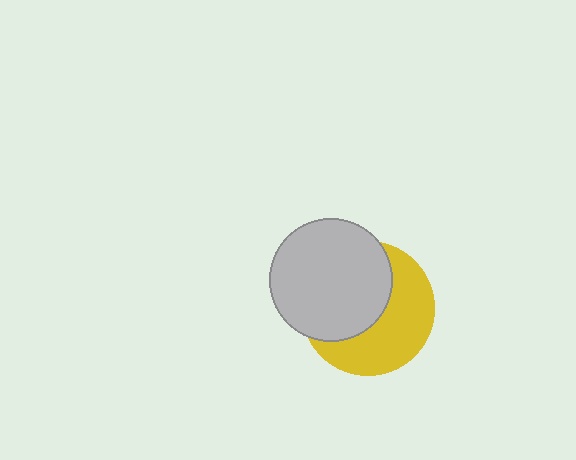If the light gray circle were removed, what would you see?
You would see the complete yellow circle.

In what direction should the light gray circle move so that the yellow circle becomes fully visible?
The light gray circle should move toward the upper-left. That is the shortest direction to clear the overlap and leave the yellow circle fully visible.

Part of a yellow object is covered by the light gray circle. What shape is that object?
It is a circle.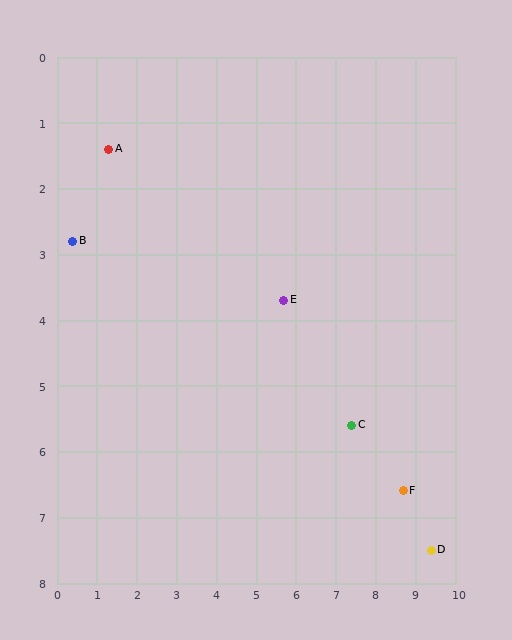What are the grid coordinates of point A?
Point A is at approximately (1.3, 1.4).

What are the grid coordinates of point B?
Point B is at approximately (0.4, 2.8).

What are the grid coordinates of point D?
Point D is at approximately (9.4, 7.5).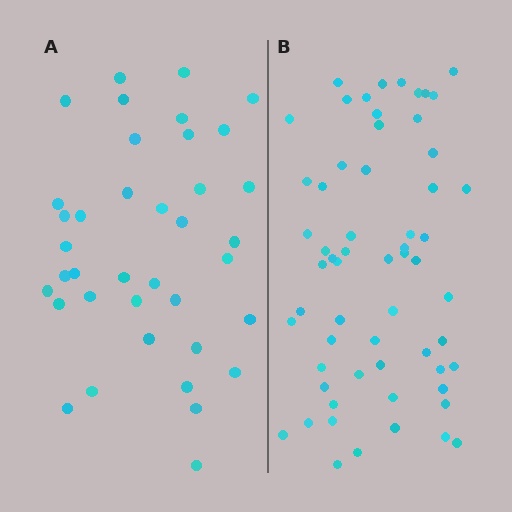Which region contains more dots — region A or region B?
Region B (the right region) has more dots.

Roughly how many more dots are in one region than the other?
Region B has approximately 20 more dots than region A.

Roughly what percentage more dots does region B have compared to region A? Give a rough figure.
About 60% more.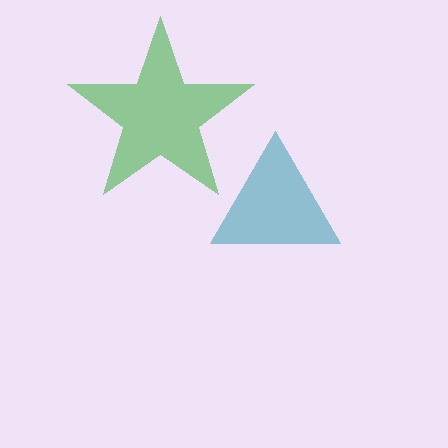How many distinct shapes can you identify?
There are 2 distinct shapes: a teal triangle, a green star.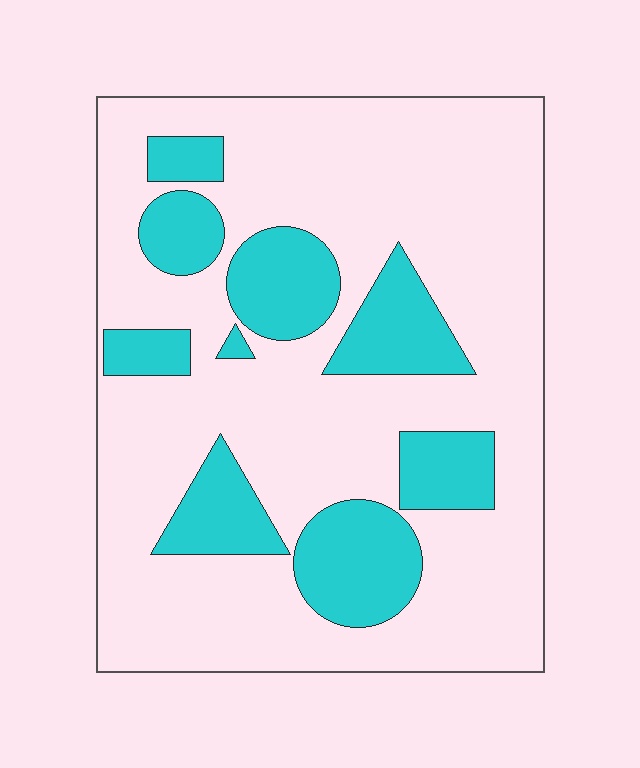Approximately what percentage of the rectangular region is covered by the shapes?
Approximately 25%.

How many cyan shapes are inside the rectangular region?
9.